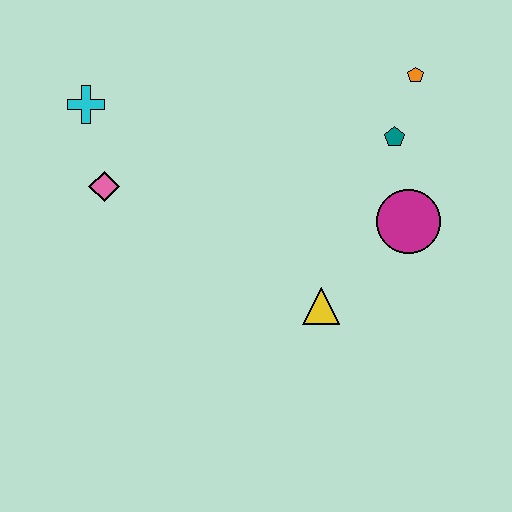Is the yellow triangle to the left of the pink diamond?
No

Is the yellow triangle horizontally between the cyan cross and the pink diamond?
No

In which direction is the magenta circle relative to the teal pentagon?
The magenta circle is below the teal pentagon.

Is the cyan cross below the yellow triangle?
No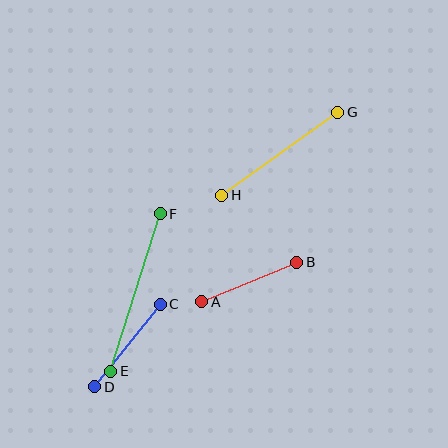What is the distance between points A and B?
The distance is approximately 103 pixels.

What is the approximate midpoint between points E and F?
The midpoint is at approximately (136, 293) pixels.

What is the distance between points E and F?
The distance is approximately 165 pixels.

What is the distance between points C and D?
The distance is approximately 105 pixels.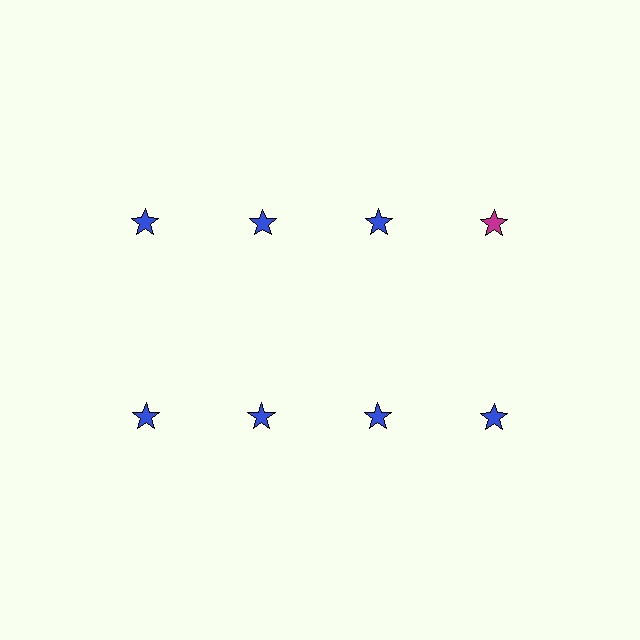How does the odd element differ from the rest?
It has a different color: magenta instead of blue.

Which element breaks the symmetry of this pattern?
The magenta star in the top row, second from right column breaks the symmetry. All other shapes are blue stars.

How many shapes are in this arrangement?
There are 8 shapes arranged in a grid pattern.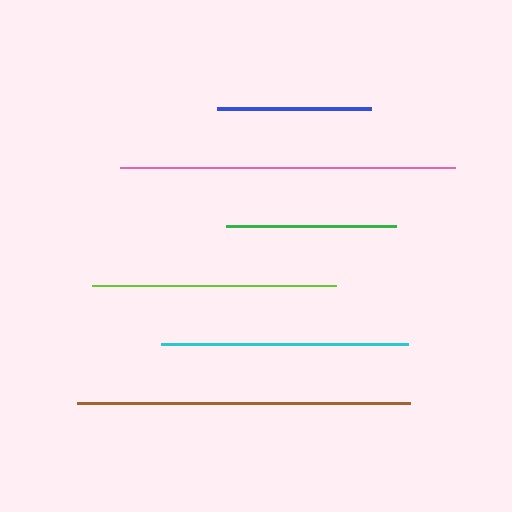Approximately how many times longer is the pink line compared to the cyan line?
The pink line is approximately 1.4 times the length of the cyan line.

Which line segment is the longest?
The pink line is the longest at approximately 335 pixels.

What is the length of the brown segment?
The brown segment is approximately 333 pixels long.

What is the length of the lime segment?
The lime segment is approximately 244 pixels long.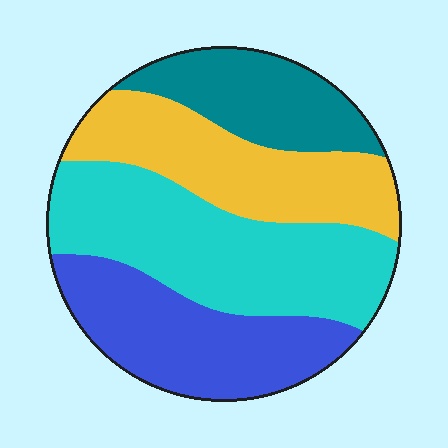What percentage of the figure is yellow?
Yellow takes up about one quarter (1/4) of the figure.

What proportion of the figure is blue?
Blue covers around 25% of the figure.